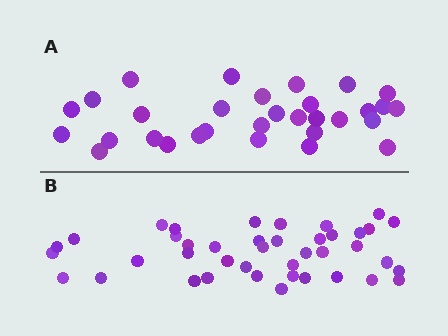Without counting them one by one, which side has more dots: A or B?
Region B (the bottom region) has more dots.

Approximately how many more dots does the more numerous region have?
Region B has roughly 10 or so more dots than region A.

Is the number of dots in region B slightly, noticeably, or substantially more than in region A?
Region B has noticeably more, but not dramatically so. The ratio is roughly 1.3 to 1.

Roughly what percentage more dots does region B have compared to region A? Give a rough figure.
About 30% more.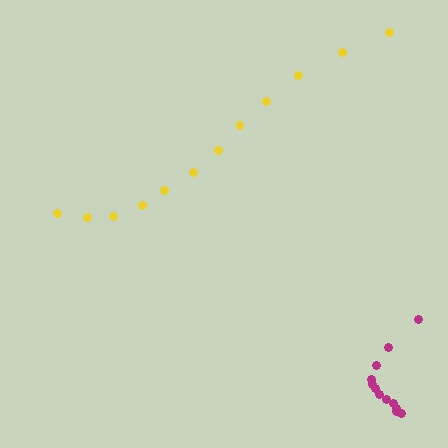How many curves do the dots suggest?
There are 2 distinct paths.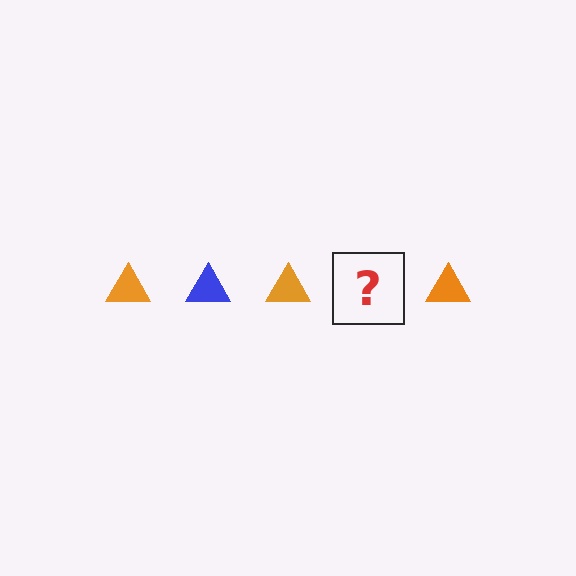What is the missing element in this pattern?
The missing element is a blue triangle.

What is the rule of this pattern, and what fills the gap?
The rule is that the pattern cycles through orange, blue triangles. The gap should be filled with a blue triangle.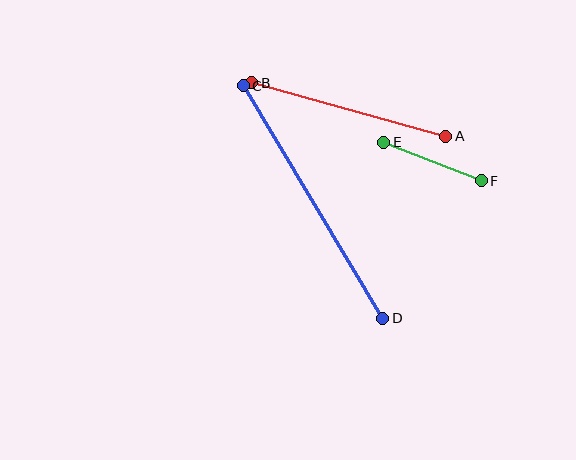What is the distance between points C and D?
The distance is approximately 271 pixels.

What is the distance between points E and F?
The distance is approximately 105 pixels.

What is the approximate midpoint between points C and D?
The midpoint is at approximately (313, 202) pixels.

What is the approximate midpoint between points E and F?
The midpoint is at approximately (433, 161) pixels.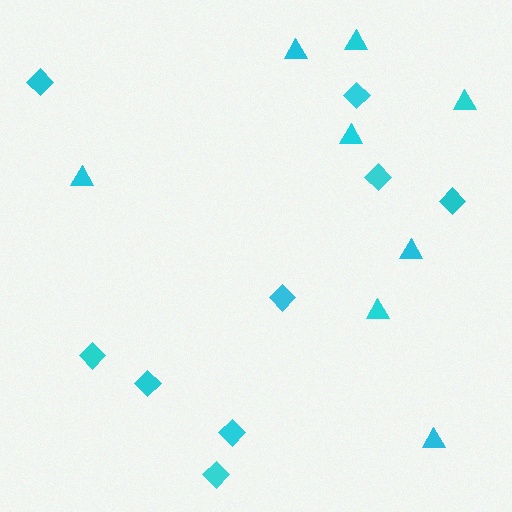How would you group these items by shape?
There are 2 groups: one group of triangles (8) and one group of diamonds (9).